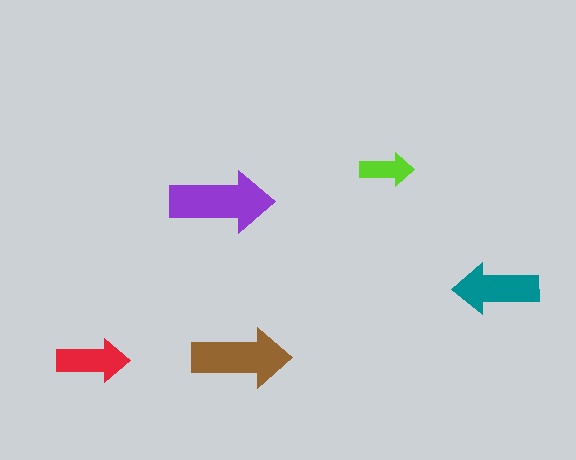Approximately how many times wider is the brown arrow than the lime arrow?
About 2 times wider.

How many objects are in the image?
There are 5 objects in the image.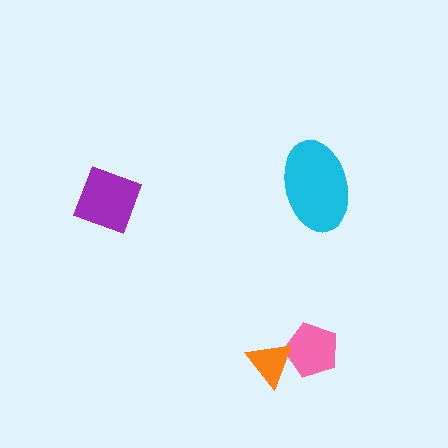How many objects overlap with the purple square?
0 objects overlap with the purple square.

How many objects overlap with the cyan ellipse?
0 objects overlap with the cyan ellipse.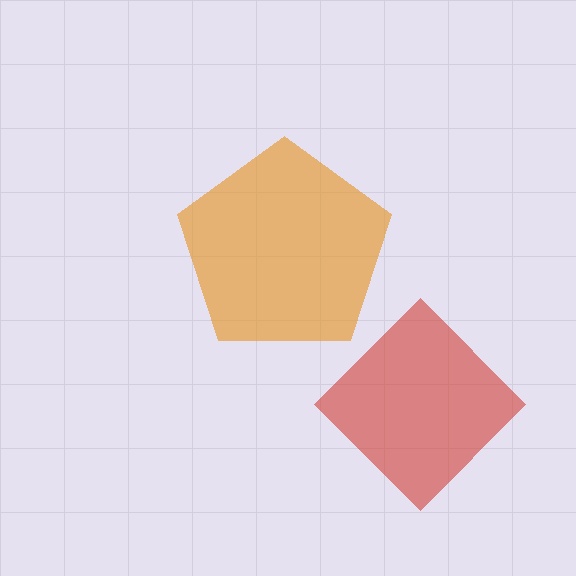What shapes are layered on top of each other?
The layered shapes are: a red diamond, an orange pentagon.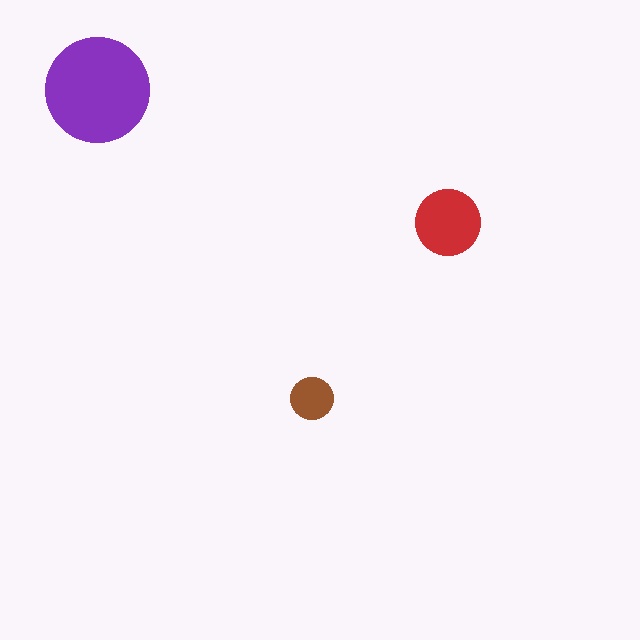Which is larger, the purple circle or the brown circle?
The purple one.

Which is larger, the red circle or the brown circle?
The red one.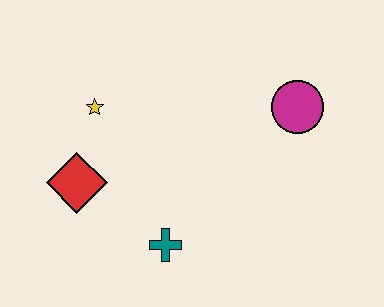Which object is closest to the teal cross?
The red diamond is closest to the teal cross.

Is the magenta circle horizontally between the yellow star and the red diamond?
No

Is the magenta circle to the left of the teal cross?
No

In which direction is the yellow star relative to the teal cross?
The yellow star is above the teal cross.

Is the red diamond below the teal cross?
No